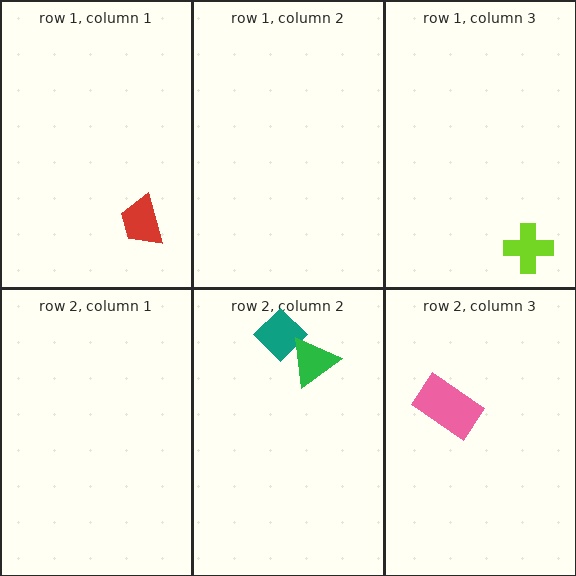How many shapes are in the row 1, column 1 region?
1.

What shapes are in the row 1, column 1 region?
The red trapezoid.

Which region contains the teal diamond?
The row 2, column 2 region.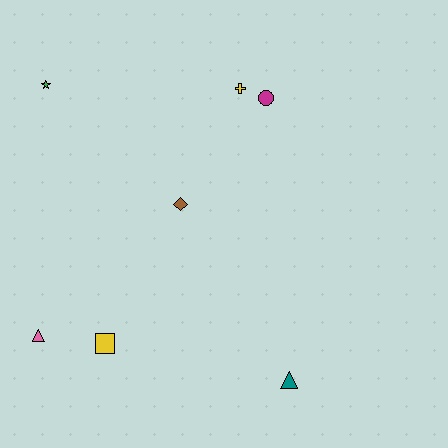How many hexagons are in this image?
There are no hexagons.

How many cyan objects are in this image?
There are no cyan objects.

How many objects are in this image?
There are 7 objects.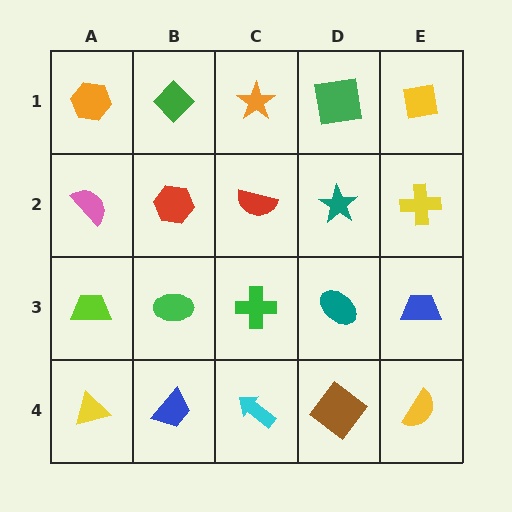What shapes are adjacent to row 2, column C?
An orange star (row 1, column C), a green cross (row 3, column C), a red hexagon (row 2, column B), a teal star (row 2, column D).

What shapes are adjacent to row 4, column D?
A teal ellipse (row 3, column D), a cyan arrow (row 4, column C), a yellow semicircle (row 4, column E).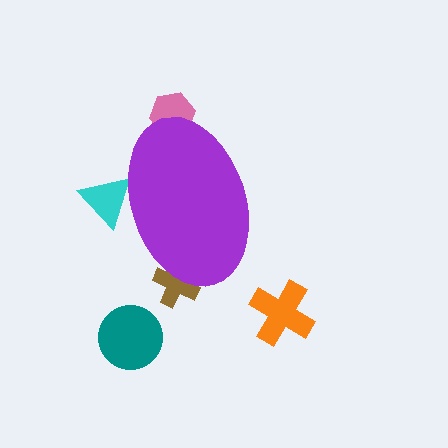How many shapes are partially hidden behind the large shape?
3 shapes are partially hidden.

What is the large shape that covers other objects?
A purple ellipse.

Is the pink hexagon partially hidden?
Yes, the pink hexagon is partially hidden behind the purple ellipse.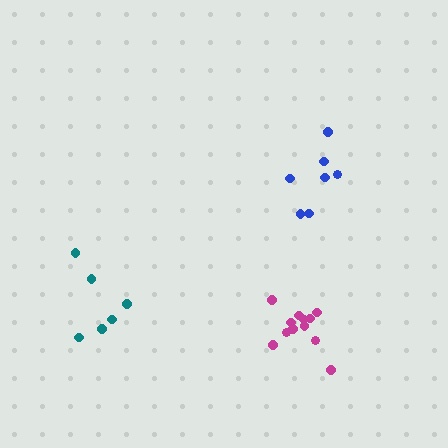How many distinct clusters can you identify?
There are 3 distinct clusters.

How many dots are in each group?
Group 1: 12 dots, Group 2: 6 dots, Group 3: 7 dots (25 total).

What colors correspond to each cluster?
The clusters are colored: magenta, teal, blue.